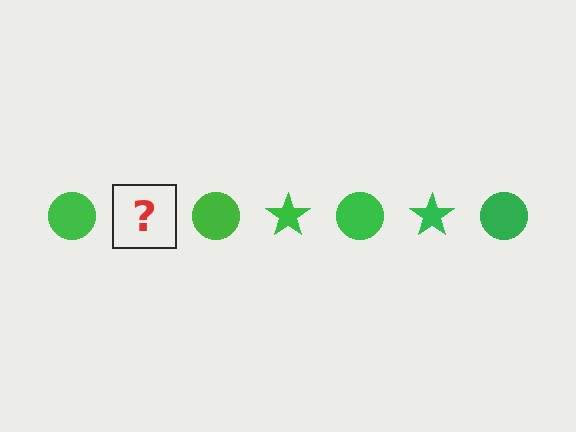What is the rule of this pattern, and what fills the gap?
The rule is that the pattern cycles through circle, star shapes in green. The gap should be filled with a green star.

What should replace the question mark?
The question mark should be replaced with a green star.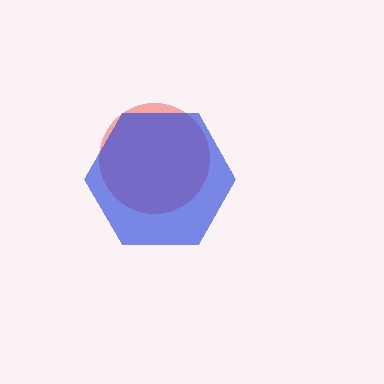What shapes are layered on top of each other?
The layered shapes are: a red circle, a blue hexagon.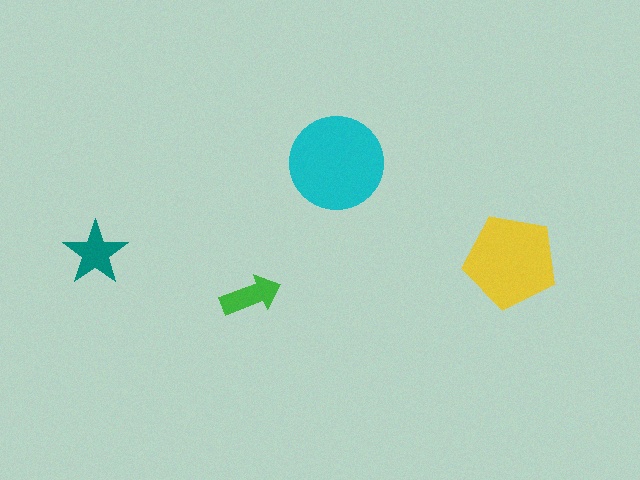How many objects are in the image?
There are 4 objects in the image.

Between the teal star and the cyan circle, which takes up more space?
The cyan circle.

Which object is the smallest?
The green arrow.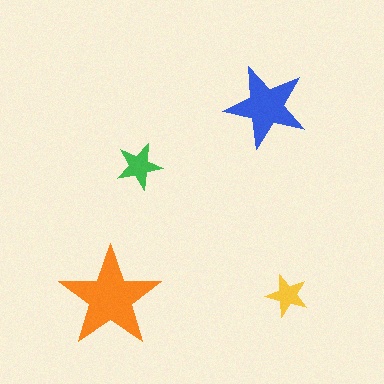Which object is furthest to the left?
The orange star is leftmost.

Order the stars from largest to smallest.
the orange one, the blue one, the green one, the yellow one.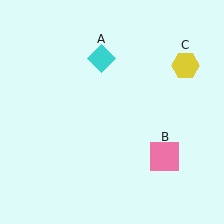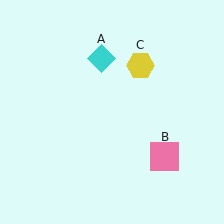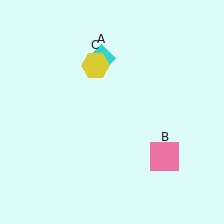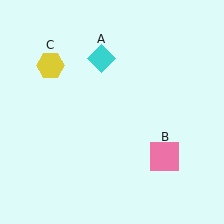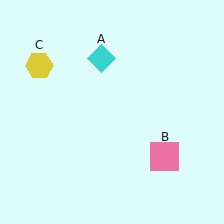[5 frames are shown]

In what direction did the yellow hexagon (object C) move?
The yellow hexagon (object C) moved left.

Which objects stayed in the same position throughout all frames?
Cyan diamond (object A) and pink square (object B) remained stationary.